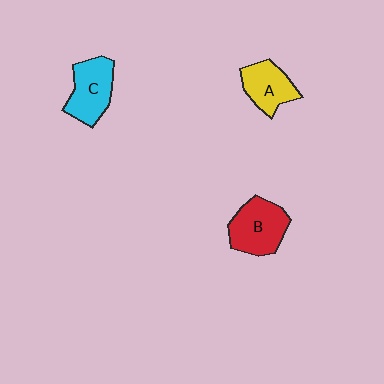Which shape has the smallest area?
Shape A (yellow).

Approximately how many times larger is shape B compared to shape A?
Approximately 1.3 times.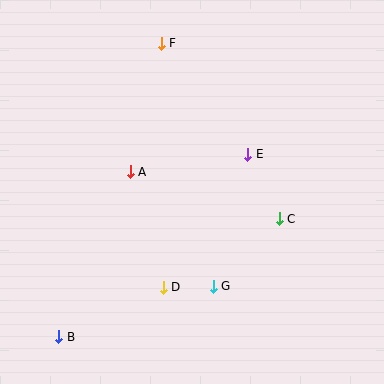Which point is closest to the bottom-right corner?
Point C is closest to the bottom-right corner.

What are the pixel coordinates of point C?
Point C is at (279, 219).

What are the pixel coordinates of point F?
Point F is at (161, 44).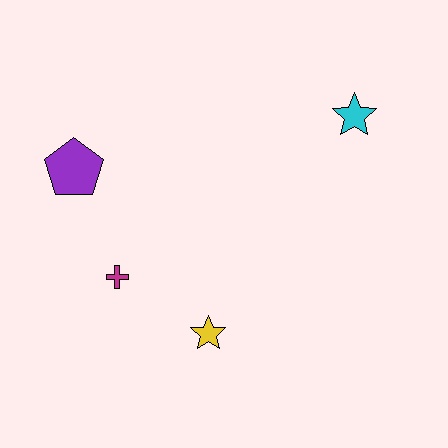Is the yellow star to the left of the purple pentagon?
No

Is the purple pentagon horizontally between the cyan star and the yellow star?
No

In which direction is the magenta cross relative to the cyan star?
The magenta cross is to the left of the cyan star.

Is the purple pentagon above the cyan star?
No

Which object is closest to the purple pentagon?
The magenta cross is closest to the purple pentagon.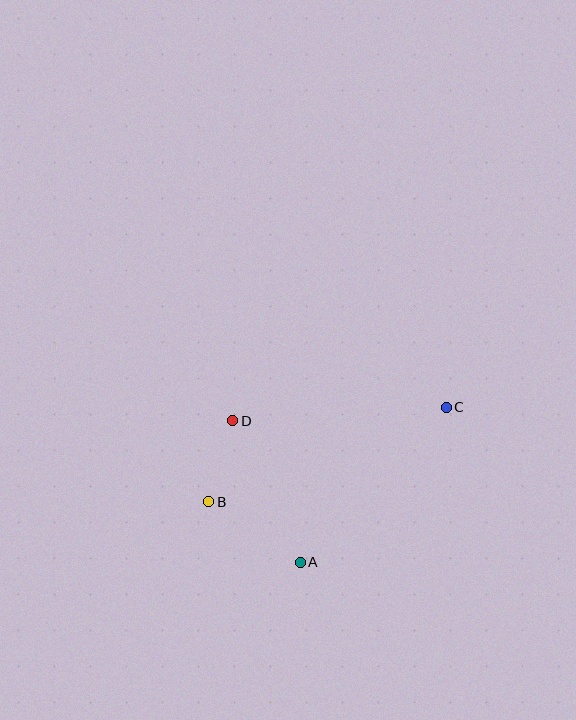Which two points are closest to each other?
Points B and D are closest to each other.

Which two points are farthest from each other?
Points B and C are farthest from each other.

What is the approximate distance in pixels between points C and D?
The distance between C and D is approximately 214 pixels.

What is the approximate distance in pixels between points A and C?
The distance between A and C is approximately 213 pixels.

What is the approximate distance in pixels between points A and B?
The distance between A and B is approximately 110 pixels.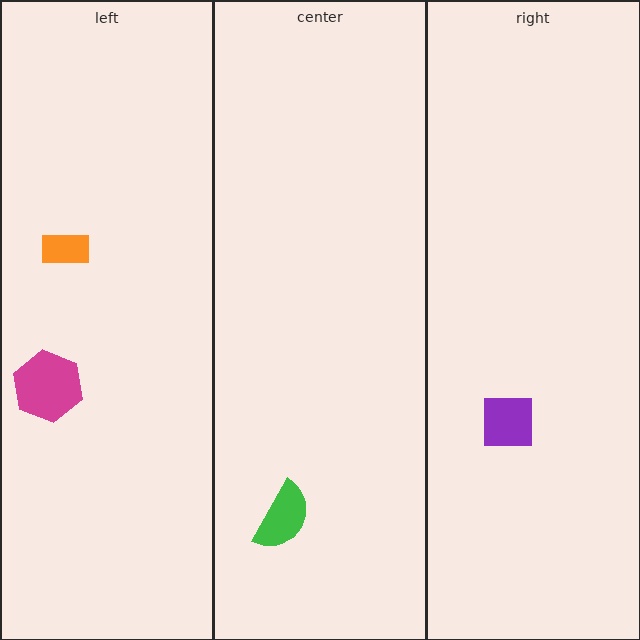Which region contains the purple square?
The right region.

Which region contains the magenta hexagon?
The left region.